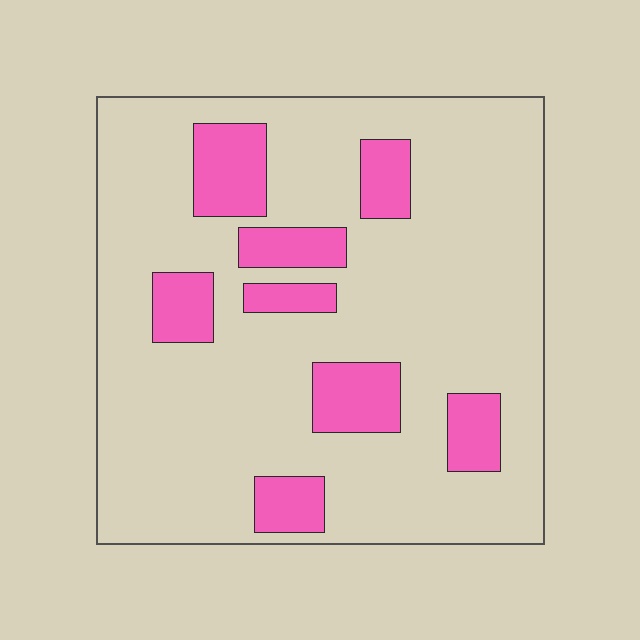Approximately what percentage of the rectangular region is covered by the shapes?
Approximately 20%.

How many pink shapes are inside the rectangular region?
8.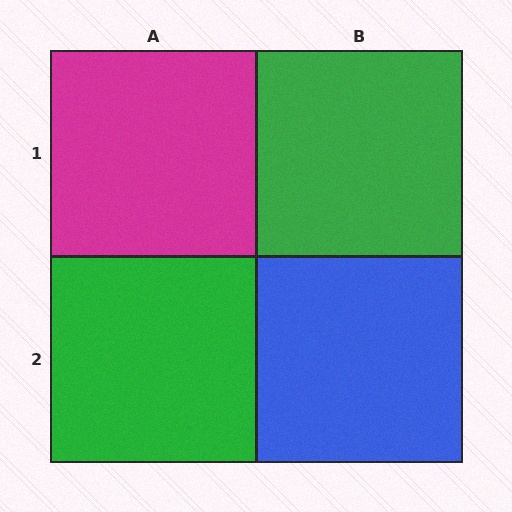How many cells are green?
2 cells are green.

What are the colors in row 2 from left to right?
Green, blue.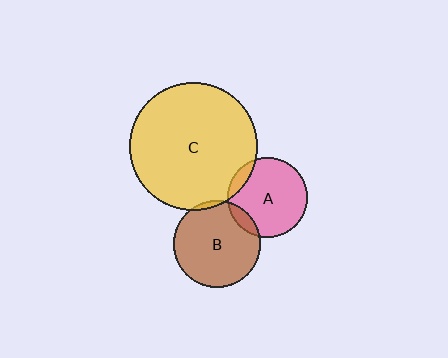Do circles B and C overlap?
Yes.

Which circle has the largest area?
Circle C (yellow).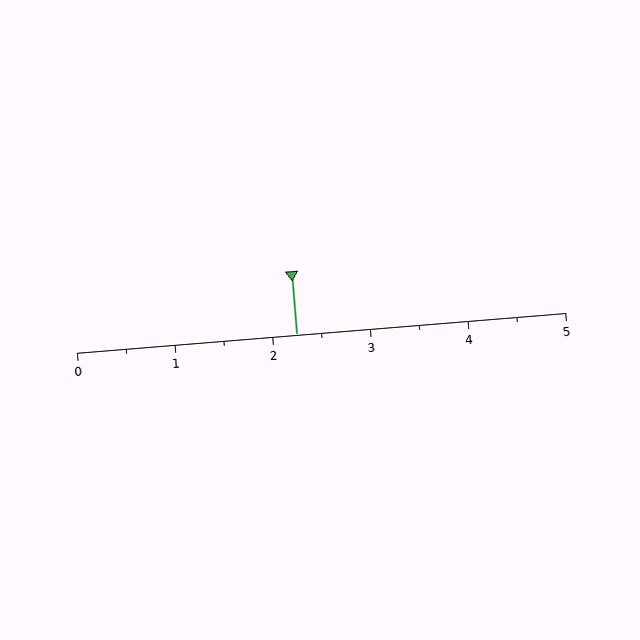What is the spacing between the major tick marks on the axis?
The major ticks are spaced 1 apart.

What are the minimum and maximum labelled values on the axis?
The axis runs from 0 to 5.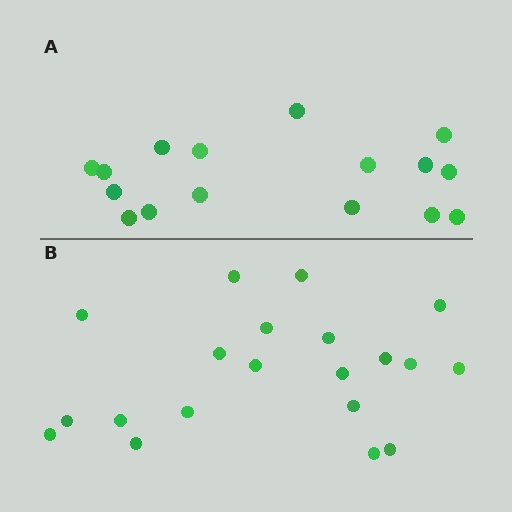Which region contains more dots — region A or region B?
Region B (the bottom region) has more dots.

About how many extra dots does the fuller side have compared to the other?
Region B has about 4 more dots than region A.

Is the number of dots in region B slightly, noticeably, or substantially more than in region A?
Region B has noticeably more, but not dramatically so. The ratio is roughly 1.2 to 1.